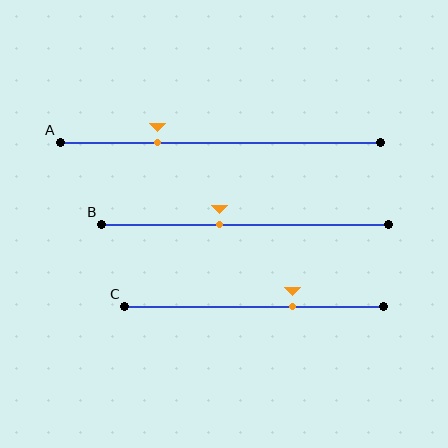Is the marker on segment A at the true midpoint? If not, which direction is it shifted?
No, the marker on segment A is shifted to the left by about 20% of the segment length.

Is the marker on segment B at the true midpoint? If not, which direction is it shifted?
No, the marker on segment B is shifted to the left by about 9% of the segment length.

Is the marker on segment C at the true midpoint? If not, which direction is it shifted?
No, the marker on segment C is shifted to the right by about 15% of the segment length.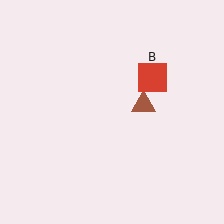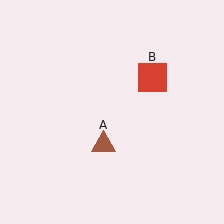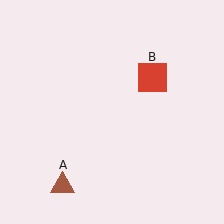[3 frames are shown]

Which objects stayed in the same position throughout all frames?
Red square (object B) remained stationary.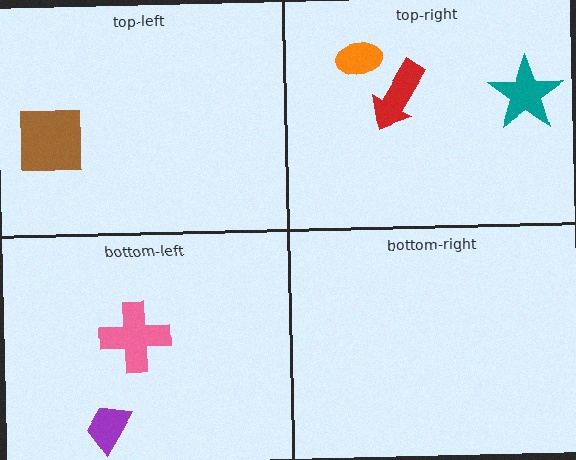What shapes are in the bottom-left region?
The purple trapezoid, the pink cross.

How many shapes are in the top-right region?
3.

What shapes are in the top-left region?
The brown square.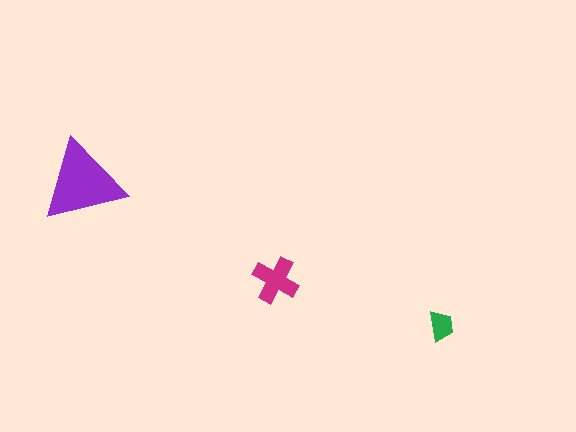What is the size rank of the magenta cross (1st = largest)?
2nd.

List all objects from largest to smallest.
The purple triangle, the magenta cross, the green trapezoid.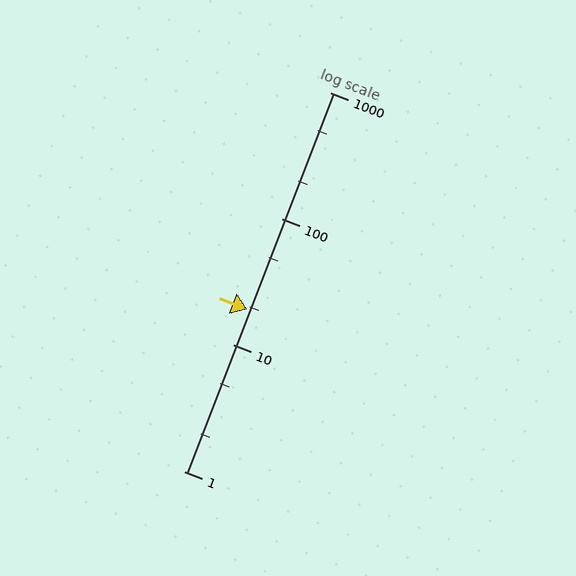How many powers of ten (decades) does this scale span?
The scale spans 3 decades, from 1 to 1000.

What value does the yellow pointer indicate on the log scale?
The pointer indicates approximately 19.